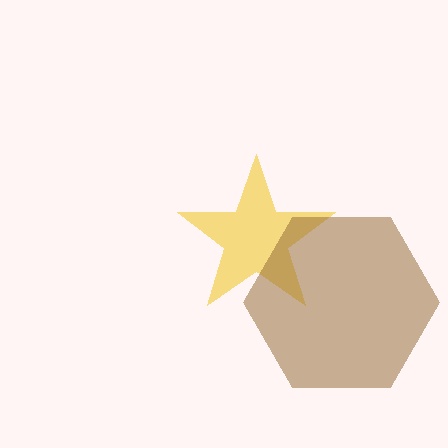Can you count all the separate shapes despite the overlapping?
Yes, there are 2 separate shapes.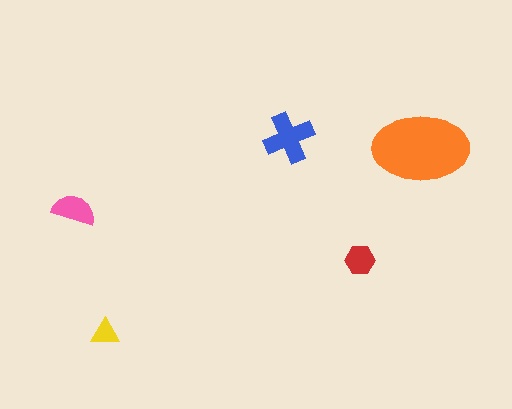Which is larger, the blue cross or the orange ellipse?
The orange ellipse.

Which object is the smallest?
The yellow triangle.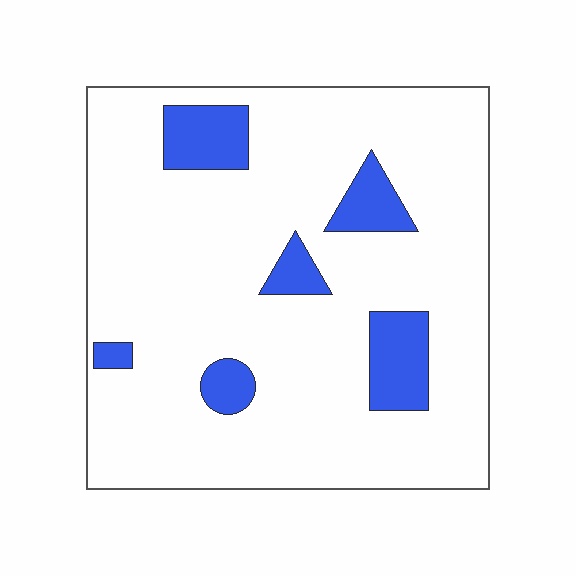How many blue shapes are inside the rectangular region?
6.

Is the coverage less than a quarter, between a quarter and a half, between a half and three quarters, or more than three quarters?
Less than a quarter.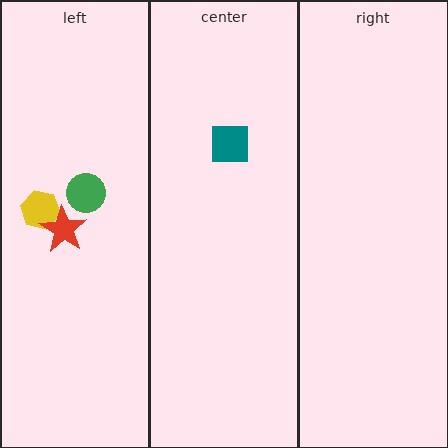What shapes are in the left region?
The yellow hexagon, the green circle, the red star.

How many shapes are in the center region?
1.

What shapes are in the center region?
The teal square.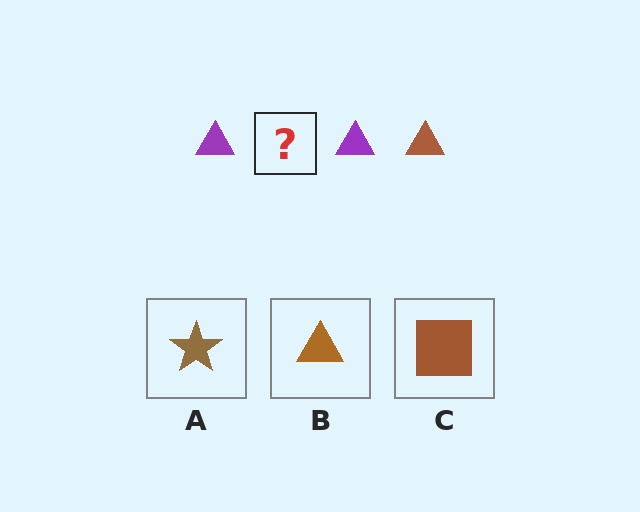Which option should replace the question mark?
Option B.